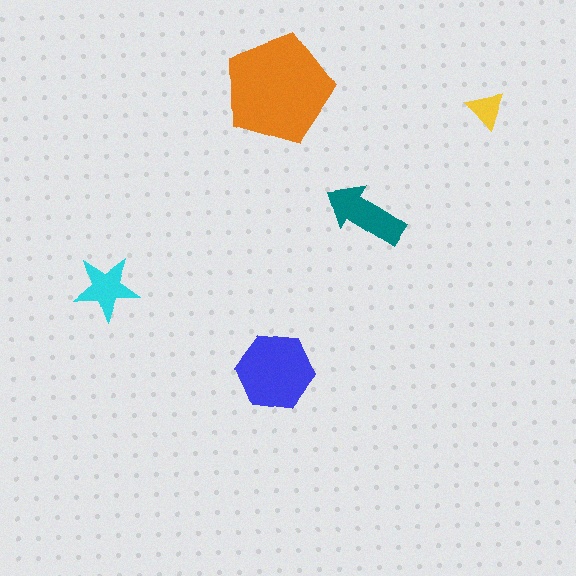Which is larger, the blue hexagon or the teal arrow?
The blue hexagon.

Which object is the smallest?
The yellow triangle.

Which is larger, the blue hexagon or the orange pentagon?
The orange pentagon.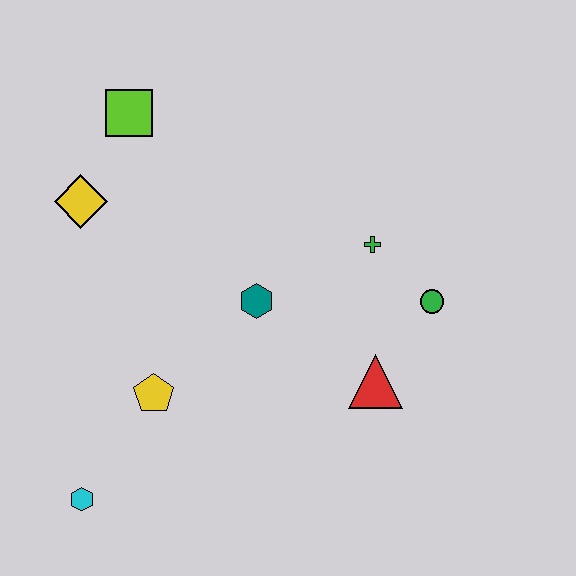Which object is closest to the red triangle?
The green circle is closest to the red triangle.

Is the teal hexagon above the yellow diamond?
No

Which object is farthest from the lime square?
The cyan hexagon is farthest from the lime square.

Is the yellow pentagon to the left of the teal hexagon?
Yes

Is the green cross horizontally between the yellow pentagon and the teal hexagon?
No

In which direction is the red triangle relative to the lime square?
The red triangle is below the lime square.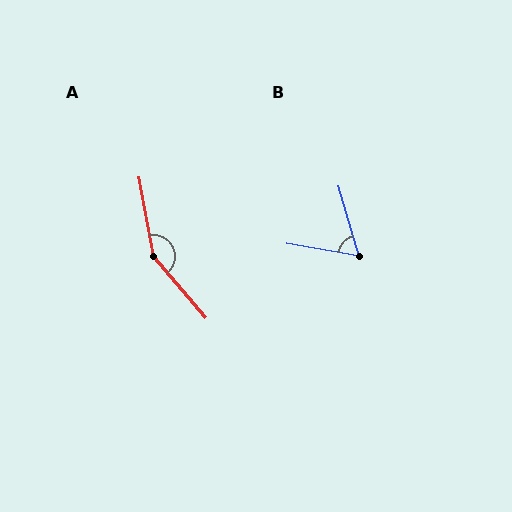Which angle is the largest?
A, at approximately 149 degrees.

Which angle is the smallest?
B, at approximately 64 degrees.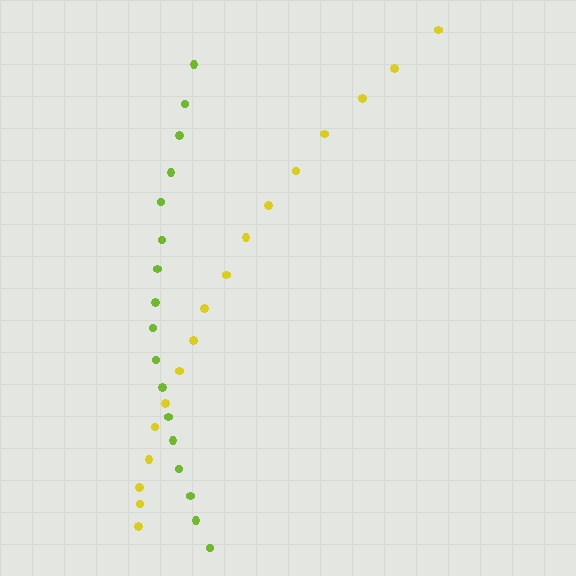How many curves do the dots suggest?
There are 2 distinct paths.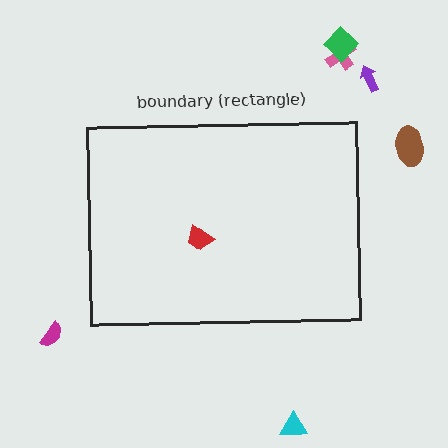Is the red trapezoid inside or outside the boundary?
Inside.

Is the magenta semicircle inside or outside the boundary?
Outside.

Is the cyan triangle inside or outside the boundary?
Outside.